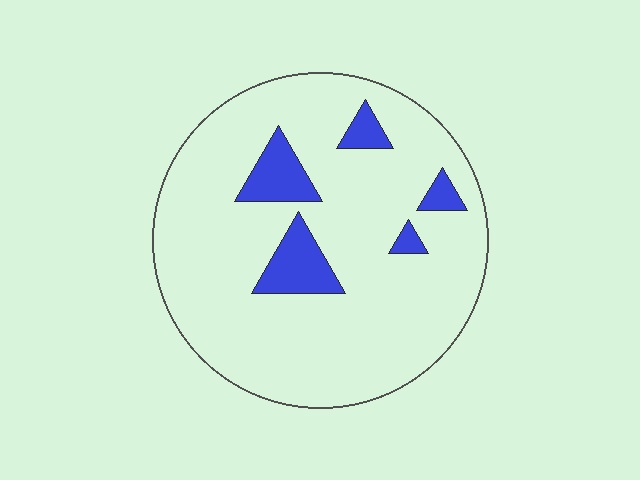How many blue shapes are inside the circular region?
5.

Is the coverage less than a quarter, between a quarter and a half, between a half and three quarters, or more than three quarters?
Less than a quarter.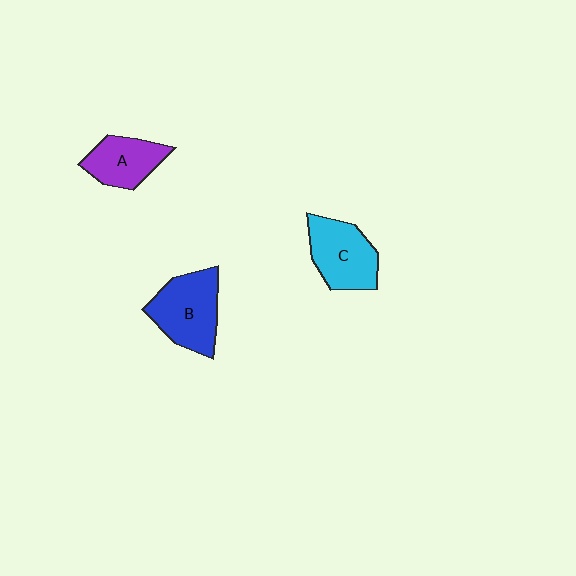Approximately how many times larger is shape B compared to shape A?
Approximately 1.4 times.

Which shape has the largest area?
Shape B (blue).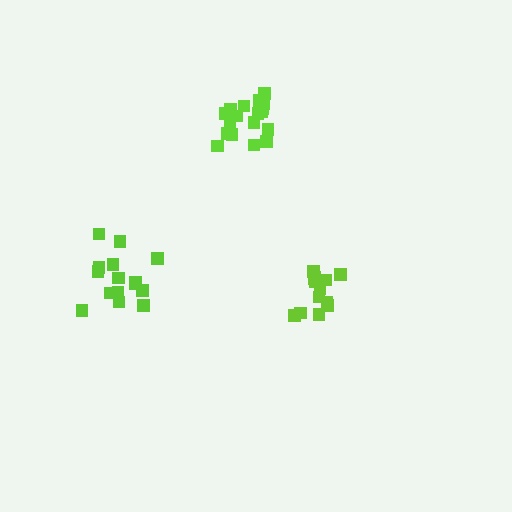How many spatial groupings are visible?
There are 3 spatial groupings.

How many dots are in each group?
Group 1: 13 dots, Group 2: 15 dots, Group 3: 18 dots (46 total).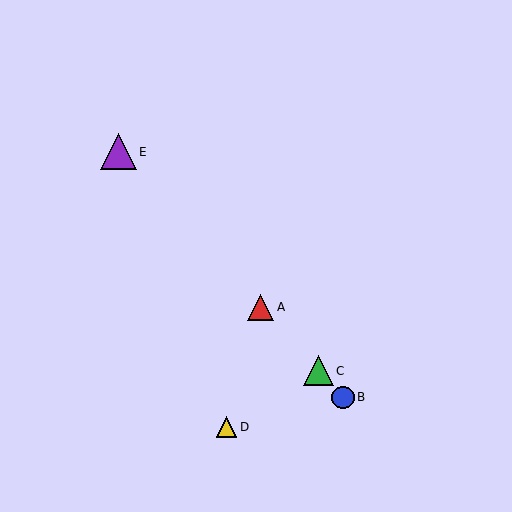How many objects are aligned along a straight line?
4 objects (A, B, C, E) are aligned along a straight line.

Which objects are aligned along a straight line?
Objects A, B, C, E are aligned along a straight line.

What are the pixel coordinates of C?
Object C is at (318, 371).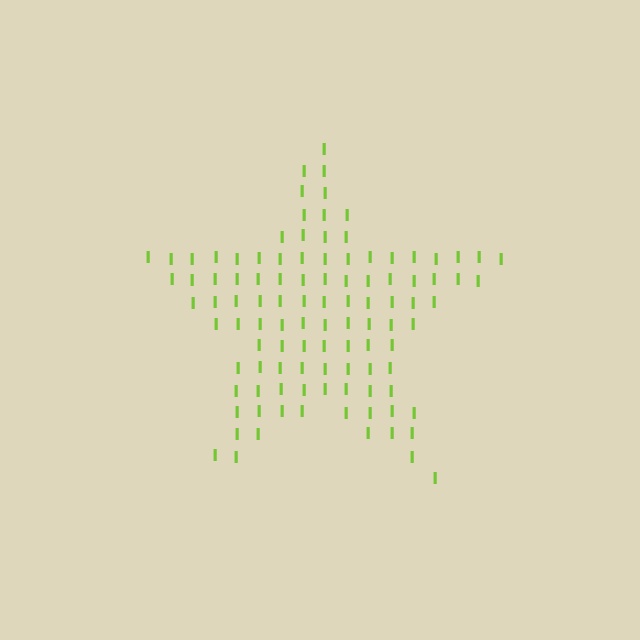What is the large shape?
The large shape is a star.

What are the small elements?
The small elements are letter I's.